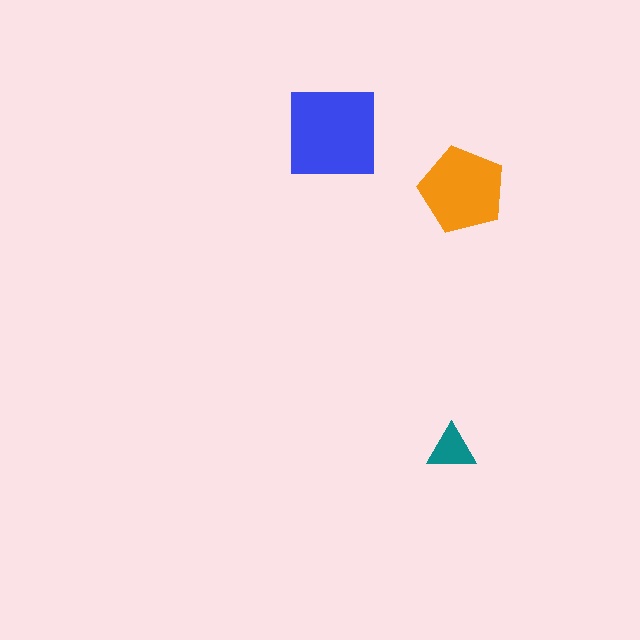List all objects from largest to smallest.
The blue square, the orange pentagon, the teal triangle.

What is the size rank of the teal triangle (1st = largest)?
3rd.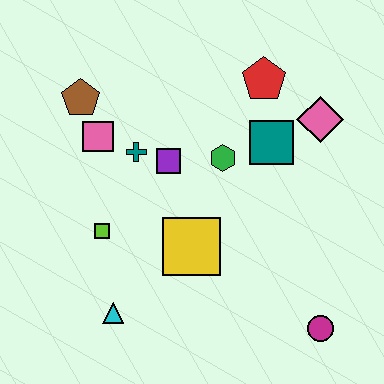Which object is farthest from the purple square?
The magenta circle is farthest from the purple square.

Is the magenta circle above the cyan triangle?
No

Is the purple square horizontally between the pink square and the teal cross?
No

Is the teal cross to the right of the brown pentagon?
Yes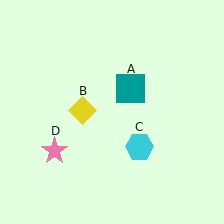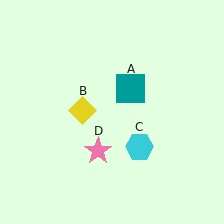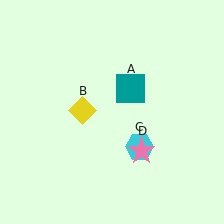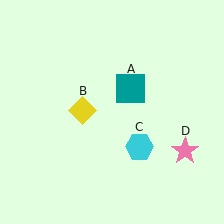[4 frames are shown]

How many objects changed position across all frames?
1 object changed position: pink star (object D).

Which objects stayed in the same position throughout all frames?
Teal square (object A) and yellow diamond (object B) and cyan hexagon (object C) remained stationary.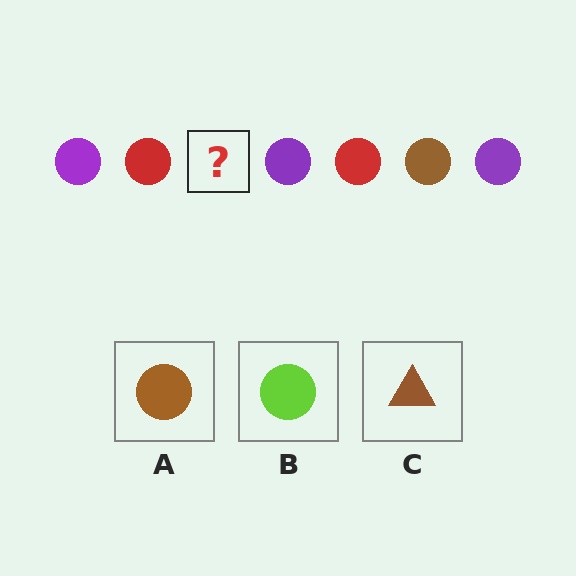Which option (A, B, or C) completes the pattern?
A.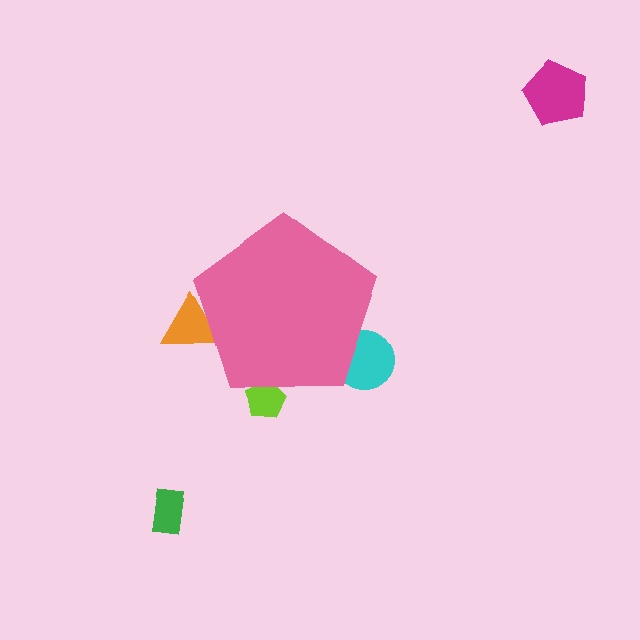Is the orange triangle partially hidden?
Yes, the orange triangle is partially hidden behind the pink pentagon.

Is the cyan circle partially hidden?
Yes, the cyan circle is partially hidden behind the pink pentagon.